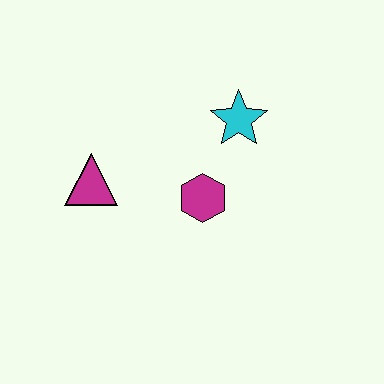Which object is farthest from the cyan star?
The magenta triangle is farthest from the cyan star.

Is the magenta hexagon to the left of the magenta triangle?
No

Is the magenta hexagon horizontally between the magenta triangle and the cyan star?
Yes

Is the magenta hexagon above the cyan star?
No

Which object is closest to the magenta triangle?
The magenta hexagon is closest to the magenta triangle.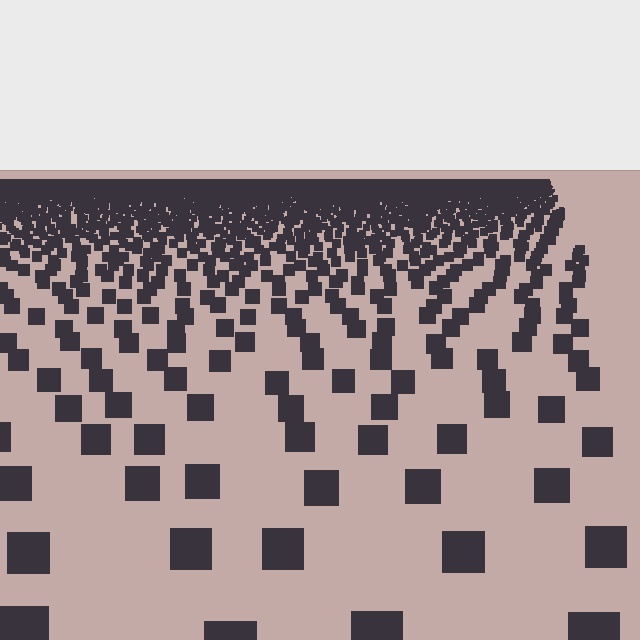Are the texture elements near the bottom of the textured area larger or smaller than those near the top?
Larger. Near the bottom, elements are closer to the viewer and appear at a bigger on-screen size.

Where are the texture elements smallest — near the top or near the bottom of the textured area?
Near the top.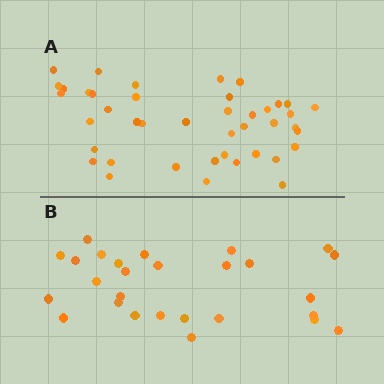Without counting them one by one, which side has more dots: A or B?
Region A (the top region) has more dots.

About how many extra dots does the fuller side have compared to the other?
Region A has approximately 15 more dots than region B.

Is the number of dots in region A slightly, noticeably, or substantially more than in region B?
Region A has substantially more. The ratio is roughly 1.6 to 1.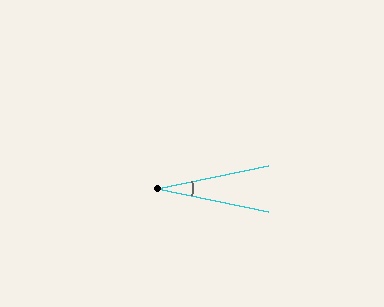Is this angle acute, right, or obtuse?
It is acute.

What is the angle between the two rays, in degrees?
Approximately 24 degrees.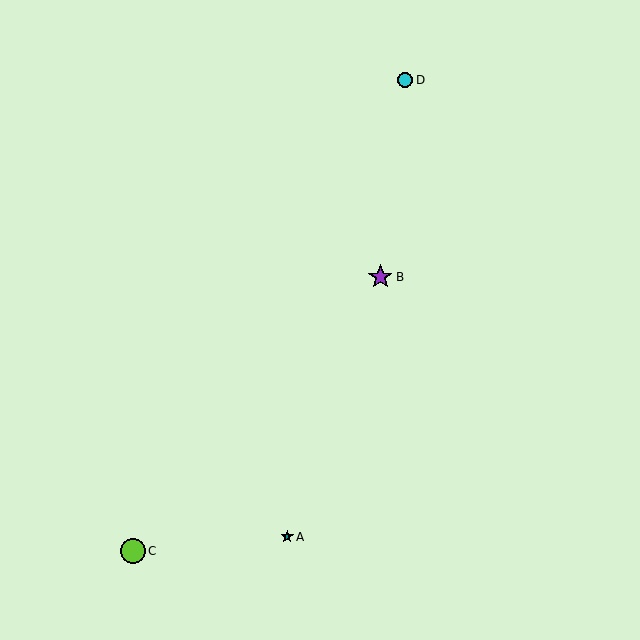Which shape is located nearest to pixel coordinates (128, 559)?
The lime circle (labeled C) at (133, 551) is nearest to that location.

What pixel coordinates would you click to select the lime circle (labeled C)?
Click at (133, 551) to select the lime circle C.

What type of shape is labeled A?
Shape A is a teal star.